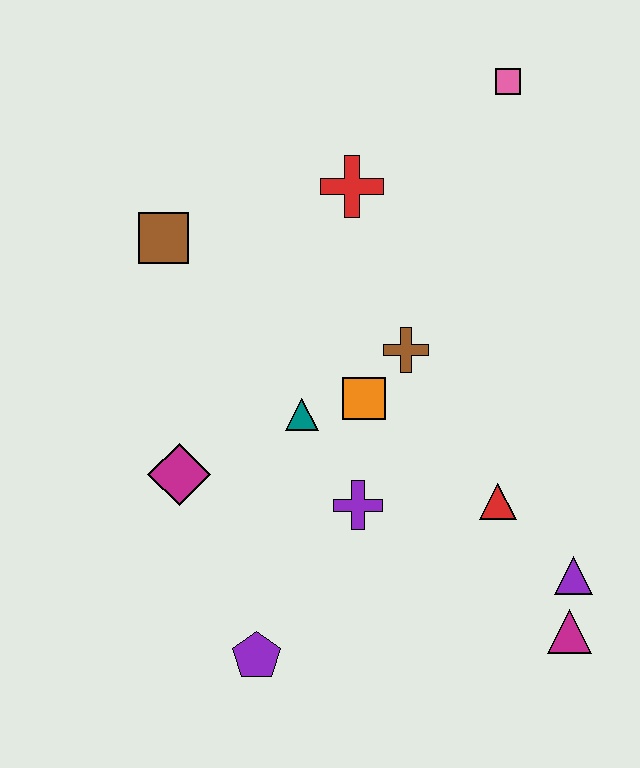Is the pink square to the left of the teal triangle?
No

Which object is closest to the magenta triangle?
The purple triangle is closest to the magenta triangle.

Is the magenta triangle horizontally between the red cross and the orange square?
No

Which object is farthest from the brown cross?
The purple pentagon is farthest from the brown cross.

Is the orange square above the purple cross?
Yes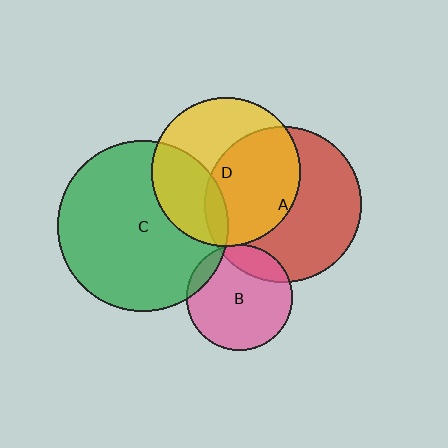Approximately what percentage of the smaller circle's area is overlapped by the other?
Approximately 5%.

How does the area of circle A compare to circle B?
Approximately 2.2 times.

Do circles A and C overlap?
Yes.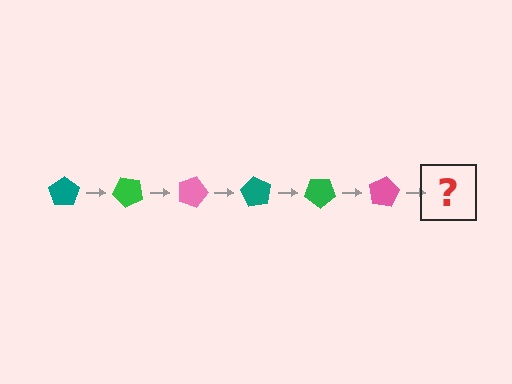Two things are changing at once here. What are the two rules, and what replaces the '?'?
The two rules are that it rotates 45 degrees each step and the color cycles through teal, green, and pink. The '?' should be a teal pentagon, rotated 270 degrees from the start.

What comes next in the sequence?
The next element should be a teal pentagon, rotated 270 degrees from the start.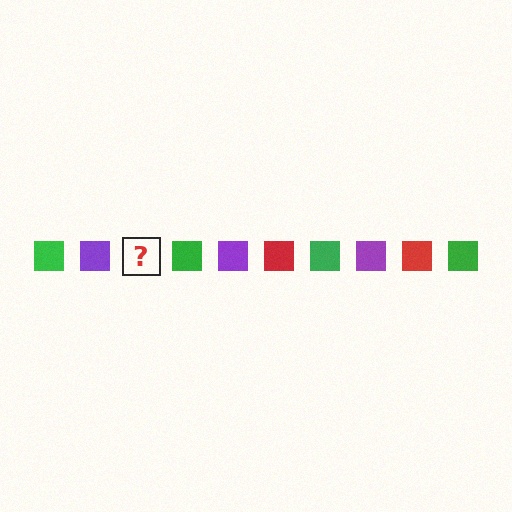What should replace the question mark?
The question mark should be replaced with a red square.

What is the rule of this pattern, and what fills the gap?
The rule is that the pattern cycles through green, purple, red squares. The gap should be filled with a red square.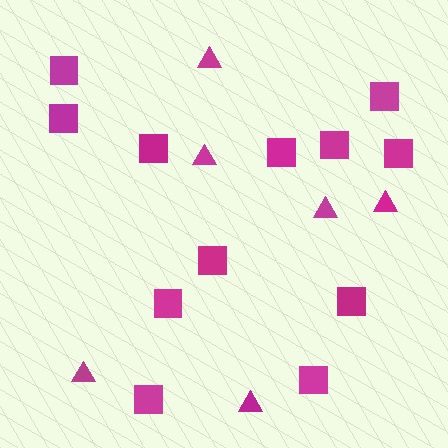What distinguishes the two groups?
There are 2 groups: one group of squares (12) and one group of triangles (6).